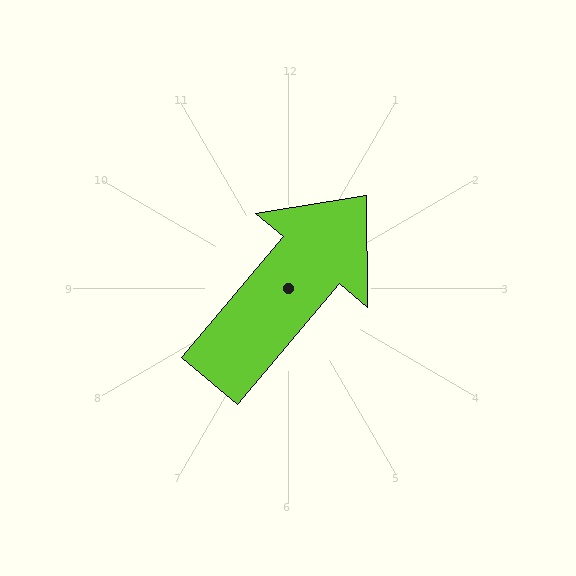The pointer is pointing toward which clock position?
Roughly 1 o'clock.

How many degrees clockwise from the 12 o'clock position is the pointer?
Approximately 40 degrees.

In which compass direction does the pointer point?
Northeast.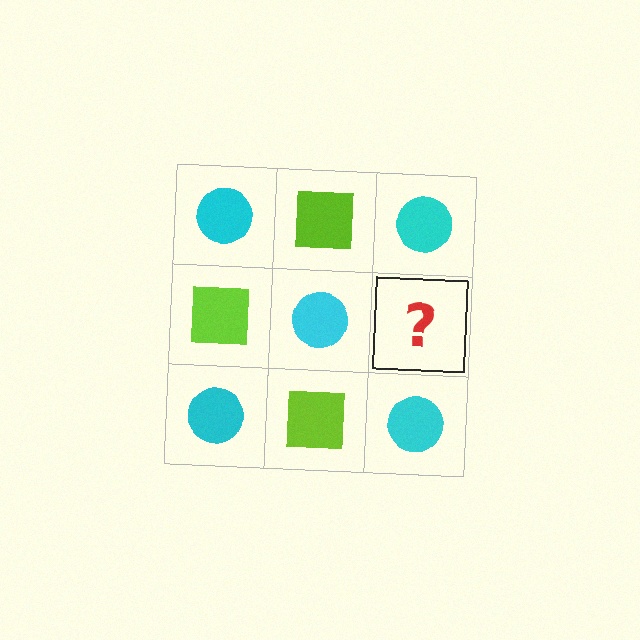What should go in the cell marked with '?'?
The missing cell should contain a lime square.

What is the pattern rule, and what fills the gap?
The rule is that it alternates cyan circle and lime square in a checkerboard pattern. The gap should be filled with a lime square.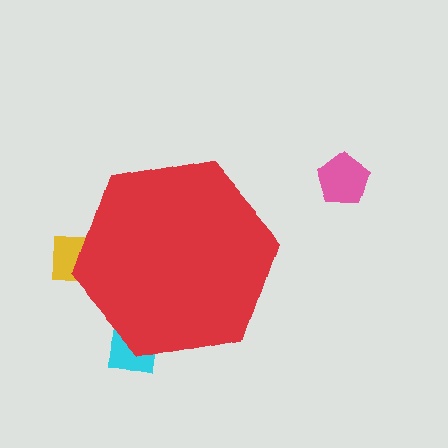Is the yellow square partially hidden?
Yes, the yellow square is partially hidden behind the red hexagon.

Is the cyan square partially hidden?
Yes, the cyan square is partially hidden behind the red hexagon.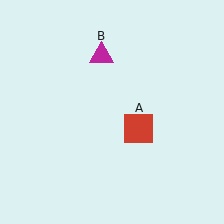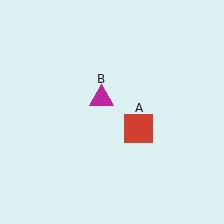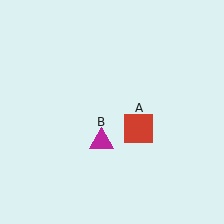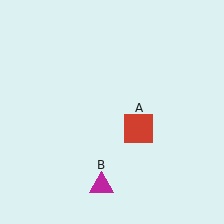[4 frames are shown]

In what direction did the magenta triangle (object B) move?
The magenta triangle (object B) moved down.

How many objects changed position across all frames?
1 object changed position: magenta triangle (object B).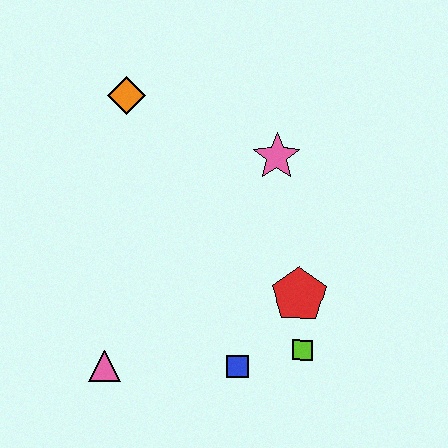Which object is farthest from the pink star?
The pink triangle is farthest from the pink star.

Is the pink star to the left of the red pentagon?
Yes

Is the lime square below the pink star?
Yes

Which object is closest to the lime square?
The red pentagon is closest to the lime square.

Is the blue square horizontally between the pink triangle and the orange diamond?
No